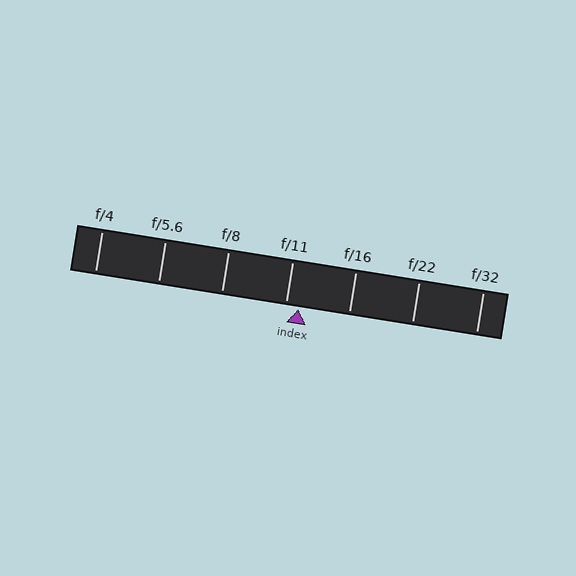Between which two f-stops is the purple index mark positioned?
The index mark is between f/11 and f/16.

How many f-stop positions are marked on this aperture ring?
There are 7 f-stop positions marked.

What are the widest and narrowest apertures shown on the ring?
The widest aperture shown is f/4 and the narrowest is f/32.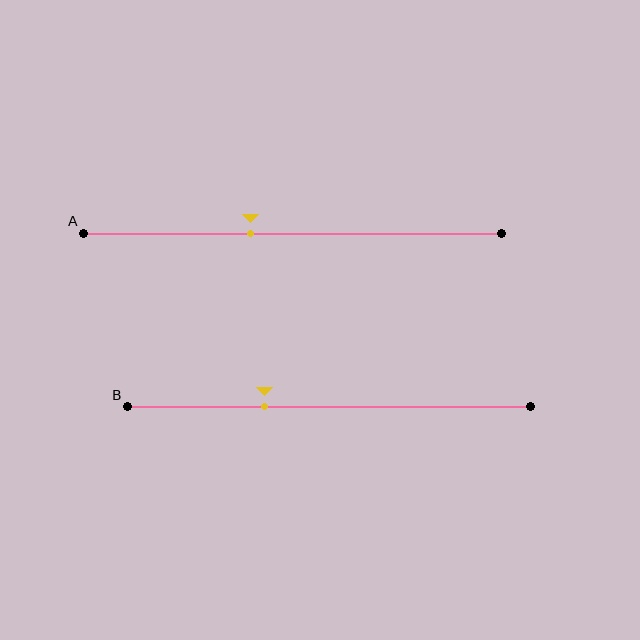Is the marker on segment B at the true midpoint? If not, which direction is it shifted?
No, the marker on segment B is shifted to the left by about 16% of the segment length.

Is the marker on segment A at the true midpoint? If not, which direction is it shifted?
No, the marker on segment A is shifted to the left by about 10% of the segment length.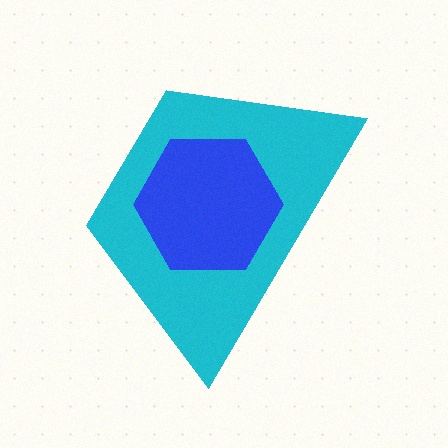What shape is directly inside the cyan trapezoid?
The blue hexagon.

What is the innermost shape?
The blue hexagon.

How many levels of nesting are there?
2.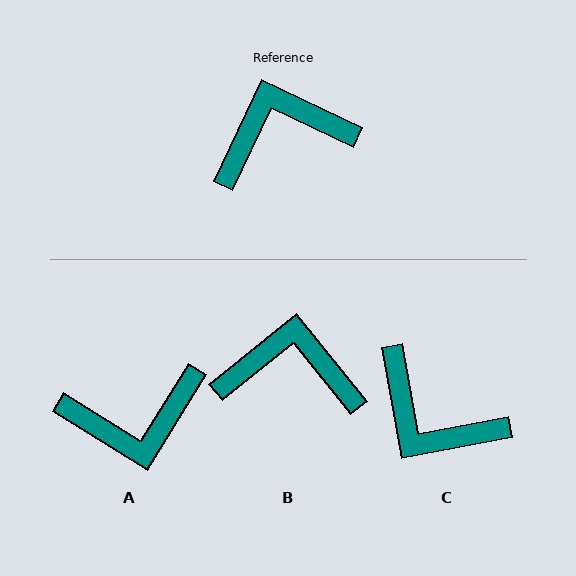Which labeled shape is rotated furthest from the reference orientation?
A, about 174 degrees away.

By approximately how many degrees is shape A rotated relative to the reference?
Approximately 174 degrees counter-clockwise.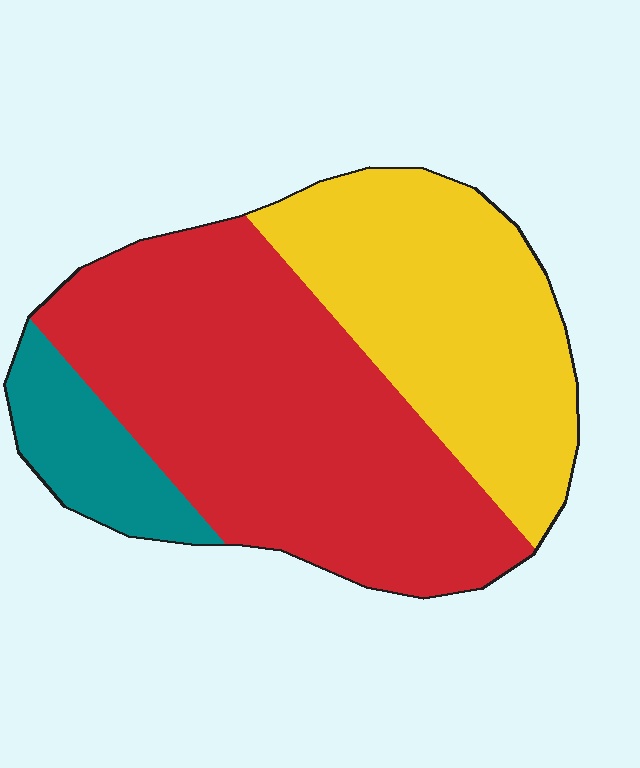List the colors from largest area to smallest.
From largest to smallest: red, yellow, teal.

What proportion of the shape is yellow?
Yellow takes up about one third (1/3) of the shape.